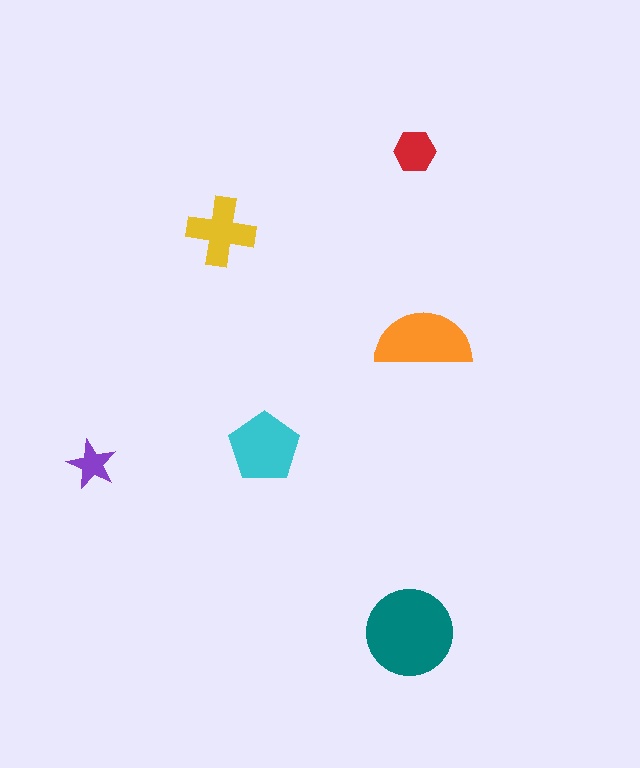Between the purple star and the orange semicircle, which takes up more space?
The orange semicircle.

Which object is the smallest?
The purple star.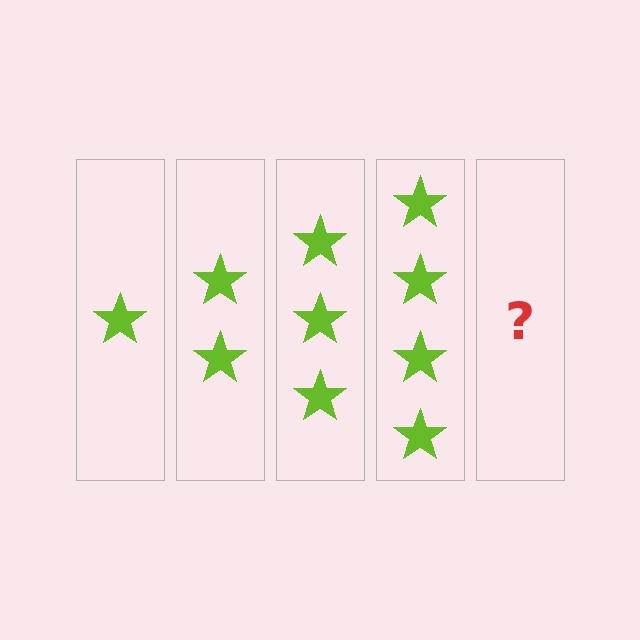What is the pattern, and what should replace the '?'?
The pattern is that each step adds one more star. The '?' should be 5 stars.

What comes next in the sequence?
The next element should be 5 stars.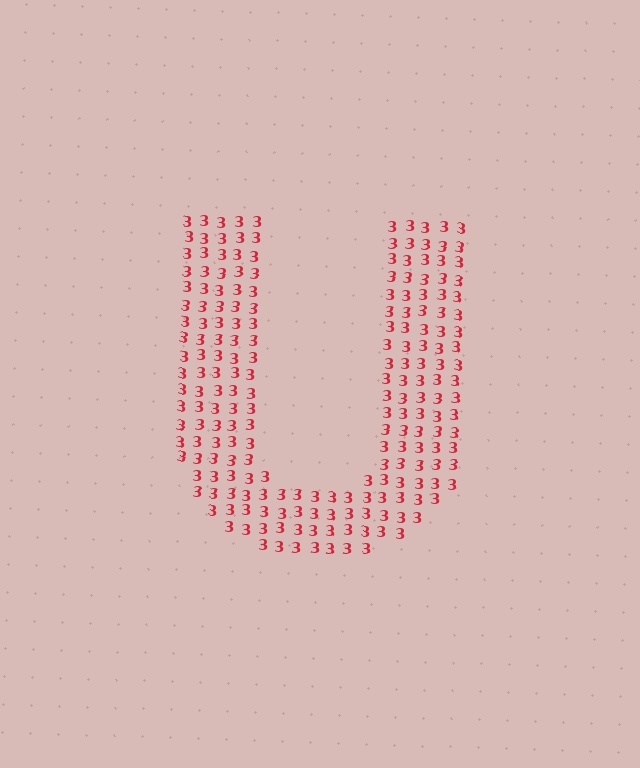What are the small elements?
The small elements are digit 3's.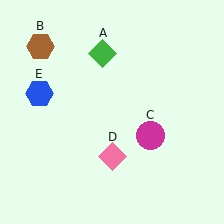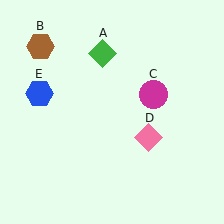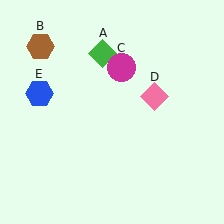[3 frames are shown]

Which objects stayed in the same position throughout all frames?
Green diamond (object A) and brown hexagon (object B) and blue hexagon (object E) remained stationary.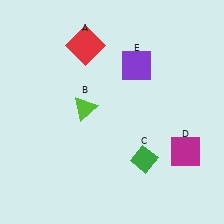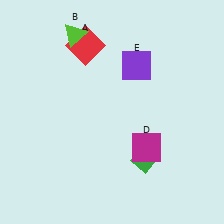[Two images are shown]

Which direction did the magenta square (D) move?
The magenta square (D) moved left.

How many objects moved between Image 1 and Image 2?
2 objects moved between the two images.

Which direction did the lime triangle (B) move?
The lime triangle (B) moved up.